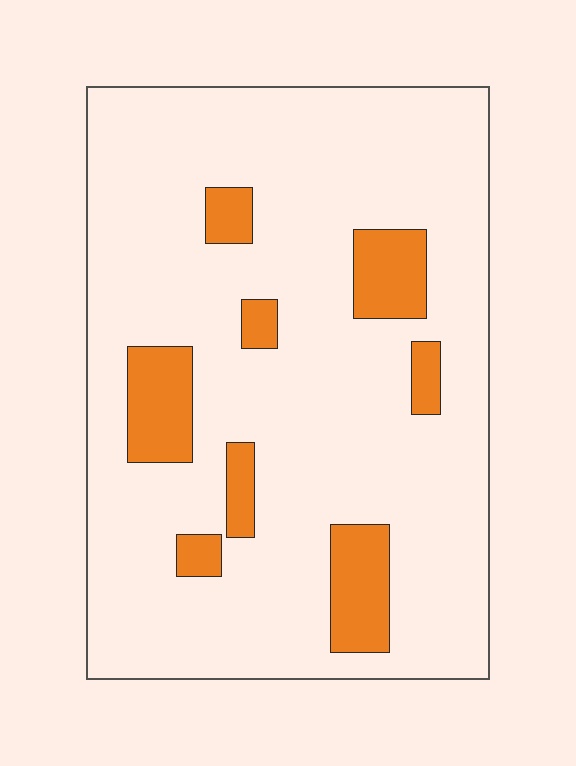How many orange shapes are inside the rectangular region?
8.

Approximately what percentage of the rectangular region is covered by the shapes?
Approximately 15%.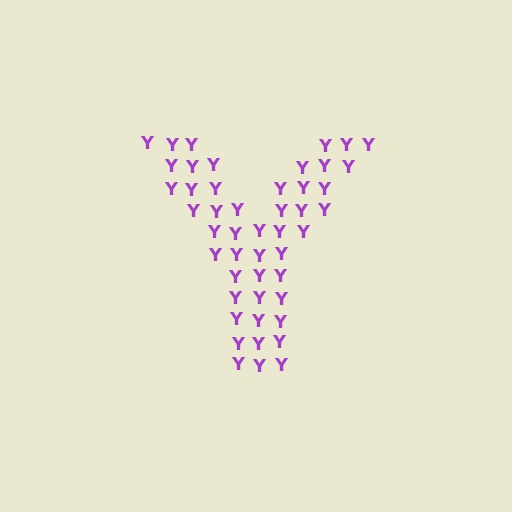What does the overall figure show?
The overall figure shows the letter Y.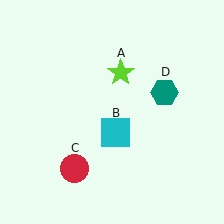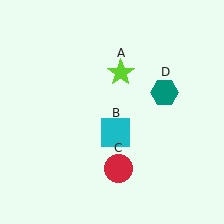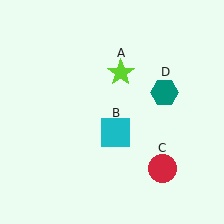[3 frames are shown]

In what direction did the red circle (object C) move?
The red circle (object C) moved right.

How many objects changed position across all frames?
1 object changed position: red circle (object C).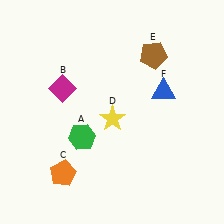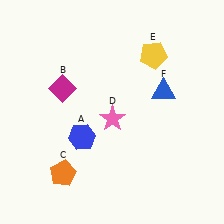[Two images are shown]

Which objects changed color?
A changed from green to blue. D changed from yellow to pink. E changed from brown to yellow.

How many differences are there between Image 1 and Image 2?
There are 3 differences between the two images.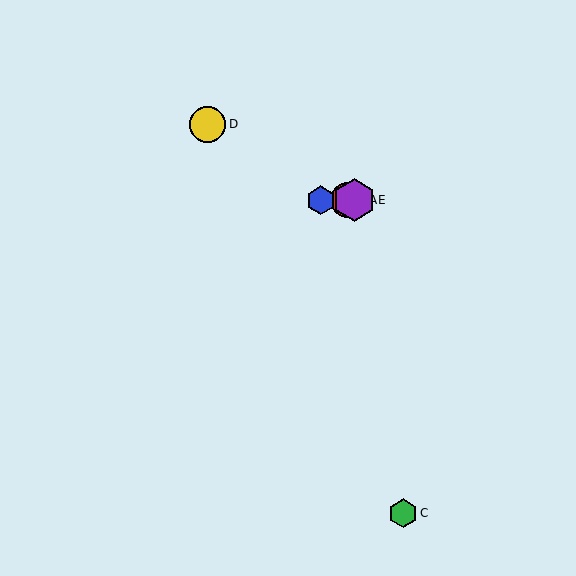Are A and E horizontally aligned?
Yes, both are at y≈200.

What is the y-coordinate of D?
Object D is at y≈124.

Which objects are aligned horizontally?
Objects A, B, E are aligned horizontally.